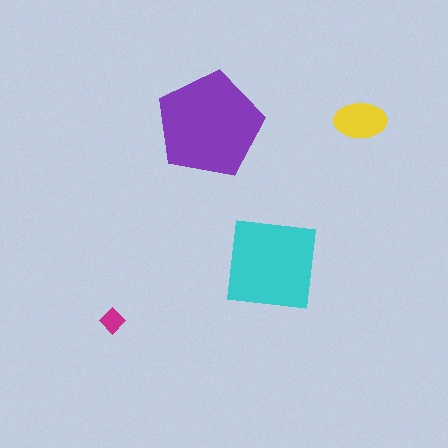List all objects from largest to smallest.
The purple pentagon, the cyan square, the yellow ellipse, the magenta diamond.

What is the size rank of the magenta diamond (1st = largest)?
4th.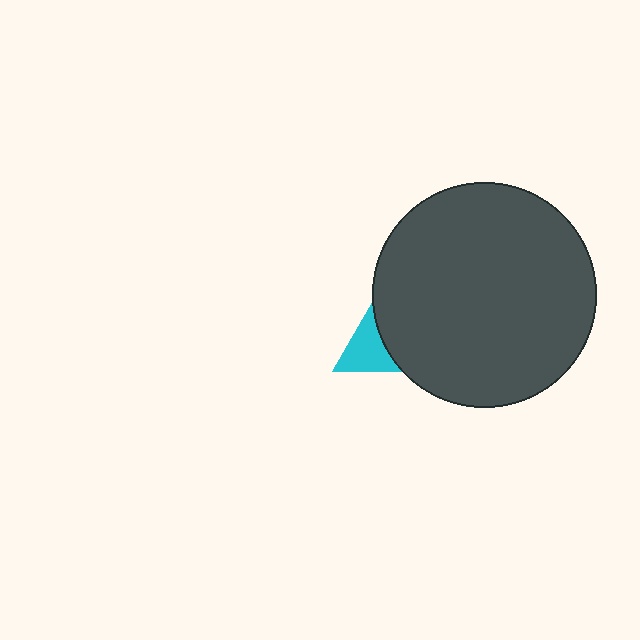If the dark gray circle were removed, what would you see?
You would see the complete cyan triangle.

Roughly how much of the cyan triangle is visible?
A small part of it is visible (roughly 30%).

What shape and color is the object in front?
The object in front is a dark gray circle.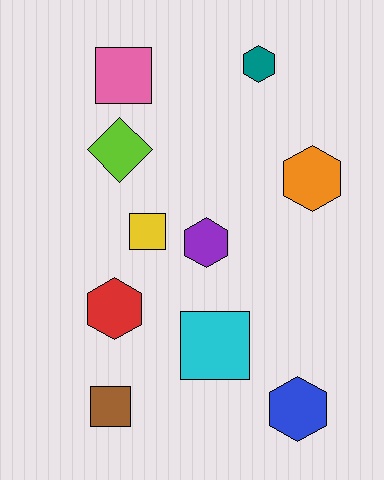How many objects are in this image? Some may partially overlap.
There are 10 objects.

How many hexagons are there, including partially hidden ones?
There are 5 hexagons.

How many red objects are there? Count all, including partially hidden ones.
There is 1 red object.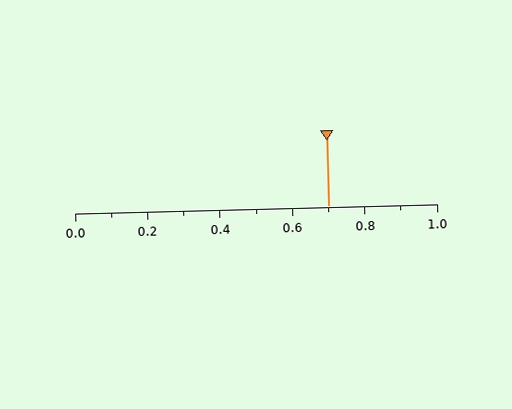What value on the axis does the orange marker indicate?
The marker indicates approximately 0.7.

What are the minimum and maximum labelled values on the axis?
The axis runs from 0.0 to 1.0.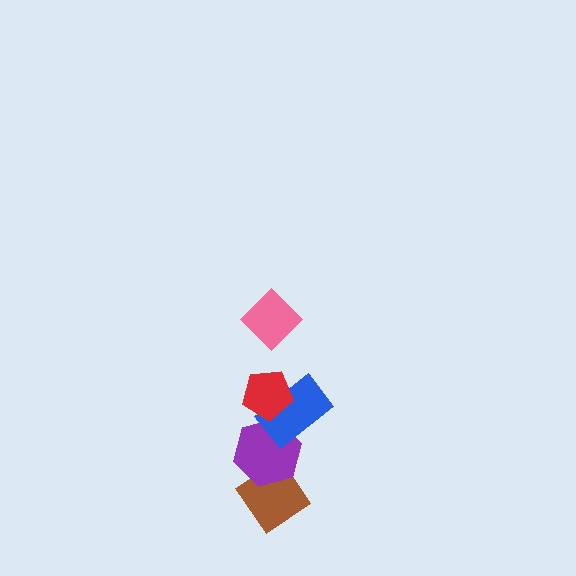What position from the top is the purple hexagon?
The purple hexagon is 4th from the top.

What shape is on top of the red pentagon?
The pink diamond is on top of the red pentagon.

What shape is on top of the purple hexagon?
The blue rectangle is on top of the purple hexagon.